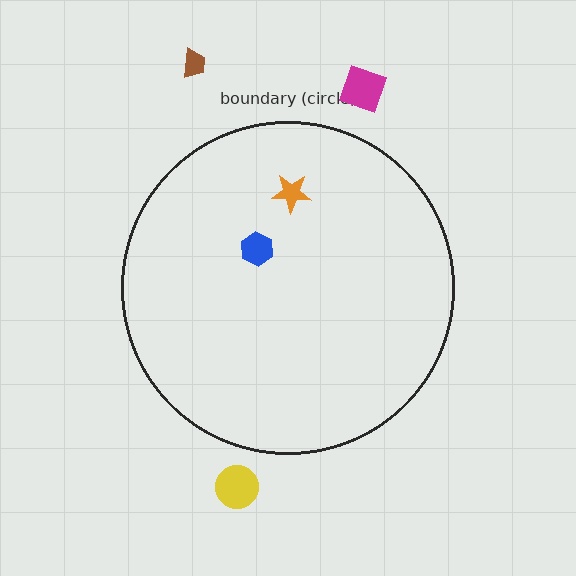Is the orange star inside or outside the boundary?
Inside.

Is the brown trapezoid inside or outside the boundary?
Outside.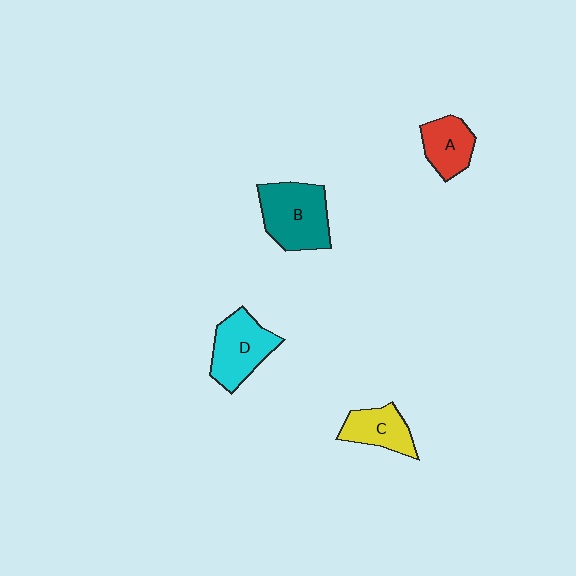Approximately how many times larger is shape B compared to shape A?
Approximately 1.6 times.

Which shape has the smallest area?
Shape A (red).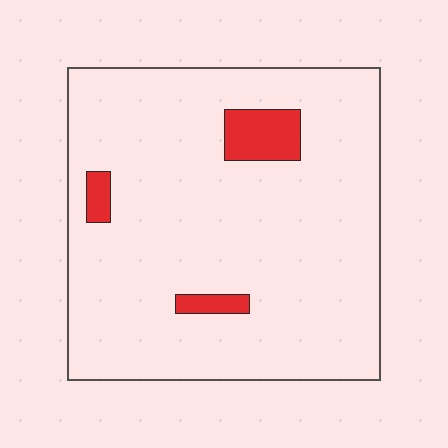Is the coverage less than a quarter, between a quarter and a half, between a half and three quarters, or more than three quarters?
Less than a quarter.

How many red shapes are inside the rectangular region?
3.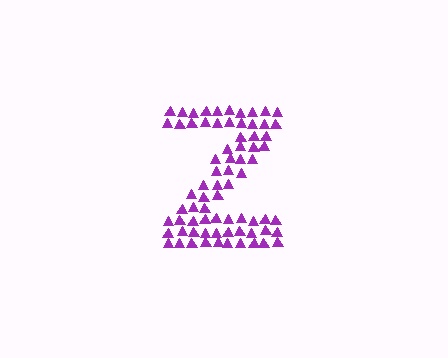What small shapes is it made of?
It is made of small triangles.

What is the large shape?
The large shape is the letter Z.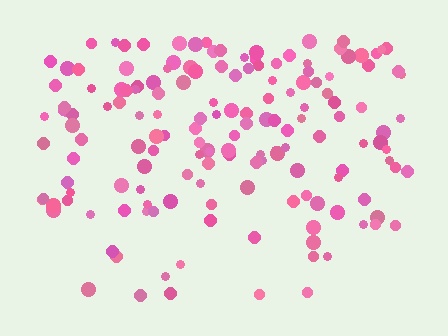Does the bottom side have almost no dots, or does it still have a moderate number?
Still a moderate number, just noticeably fewer than the top.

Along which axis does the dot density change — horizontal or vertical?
Vertical.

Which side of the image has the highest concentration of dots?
The top.